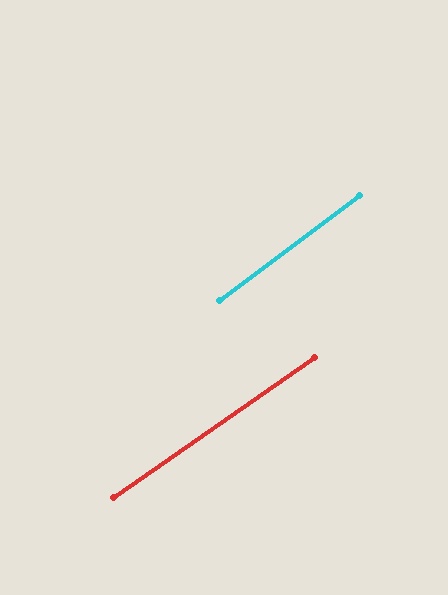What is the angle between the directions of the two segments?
Approximately 2 degrees.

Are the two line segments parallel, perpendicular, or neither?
Parallel — their directions differ by only 1.9°.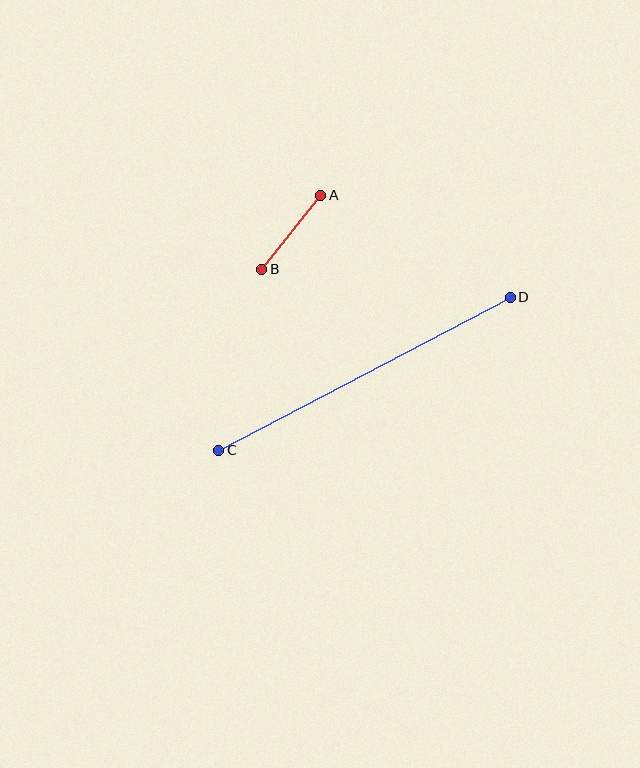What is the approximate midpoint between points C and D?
The midpoint is at approximately (364, 374) pixels.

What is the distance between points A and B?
The distance is approximately 95 pixels.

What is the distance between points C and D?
The distance is approximately 329 pixels.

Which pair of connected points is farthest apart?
Points C and D are farthest apart.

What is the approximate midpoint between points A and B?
The midpoint is at approximately (291, 232) pixels.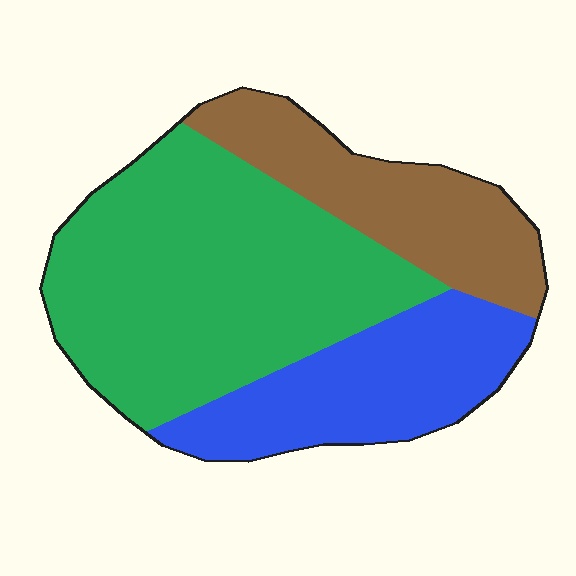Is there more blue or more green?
Green.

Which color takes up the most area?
Green, at roughly 50%.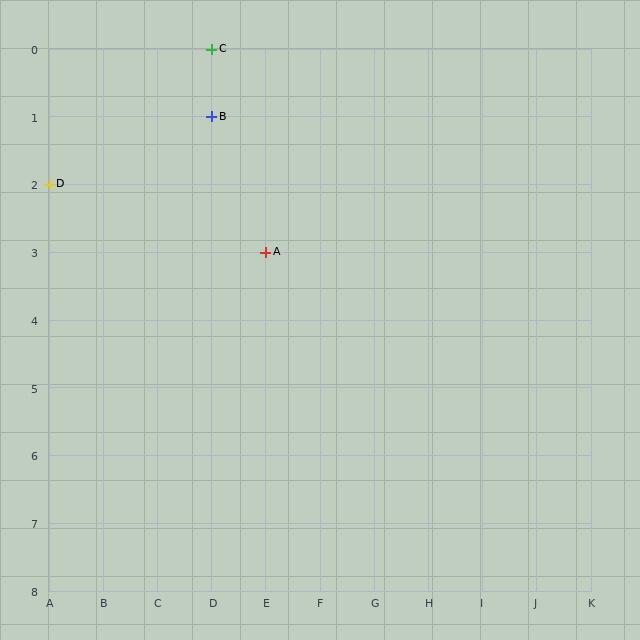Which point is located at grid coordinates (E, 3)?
Point A is at (E, 3).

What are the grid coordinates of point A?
Point A is at grid coordinates (E, 3).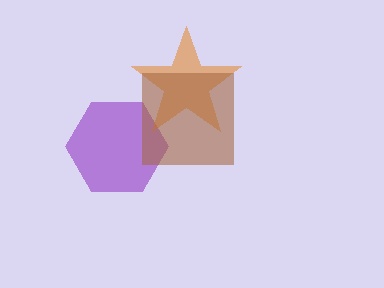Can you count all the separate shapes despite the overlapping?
Yes, there are 3 separate shapes.